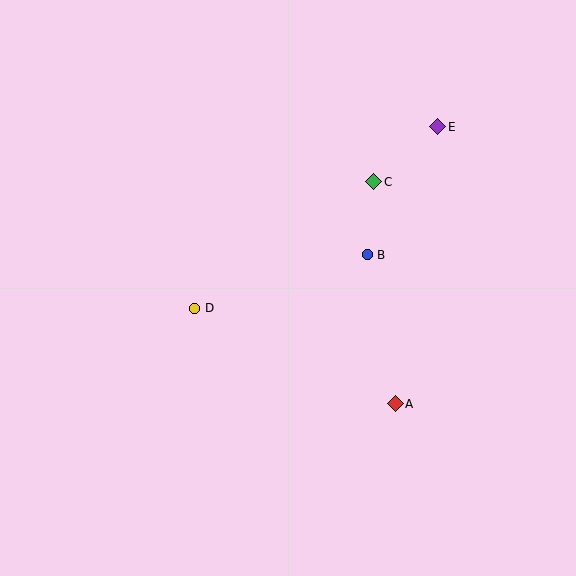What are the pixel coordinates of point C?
Point C is at (374, 182).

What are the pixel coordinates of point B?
Point B is at (367, 255).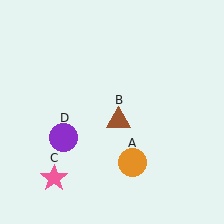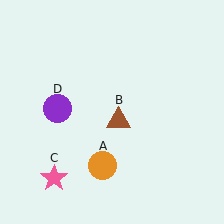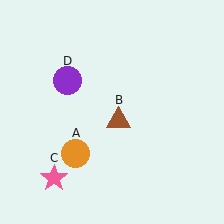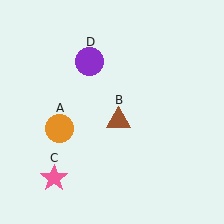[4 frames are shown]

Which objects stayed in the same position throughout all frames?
Brown triangle (object B) and pink star (object C) remained stationary.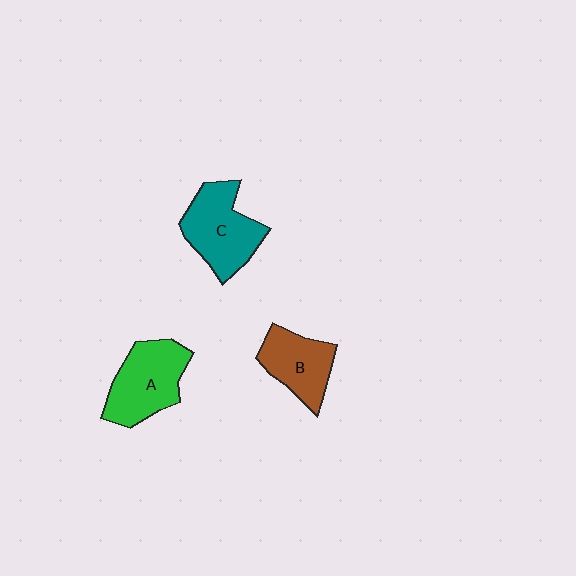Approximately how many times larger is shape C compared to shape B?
Approximately 1.3 times.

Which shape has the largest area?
Shape C (teal).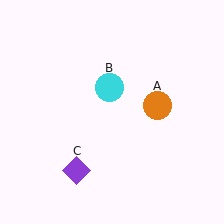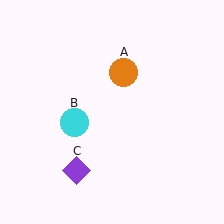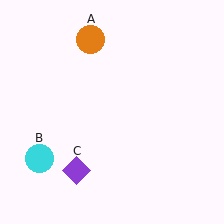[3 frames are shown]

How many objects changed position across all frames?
2 objects changed position: orange circle (object A), cyan circle (object B).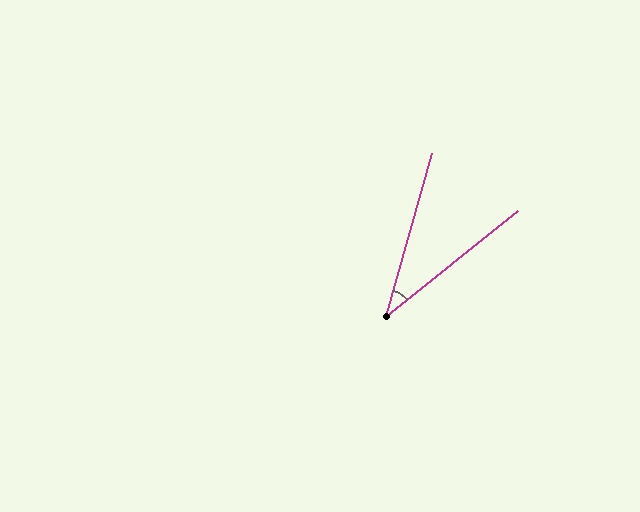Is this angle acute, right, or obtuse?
It is acute.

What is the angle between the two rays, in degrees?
Approximately 36 degrees.